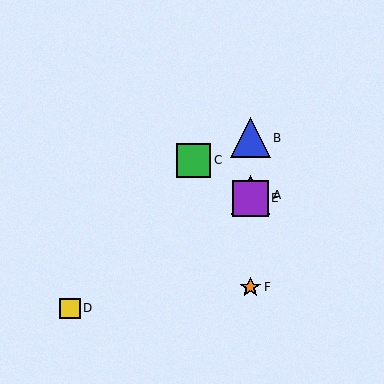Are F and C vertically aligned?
No, F is at x≈250 and C is at x≈194.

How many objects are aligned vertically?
4 objects (A, B, E, F) are aligned vertically.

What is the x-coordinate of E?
Object E is at x≈250.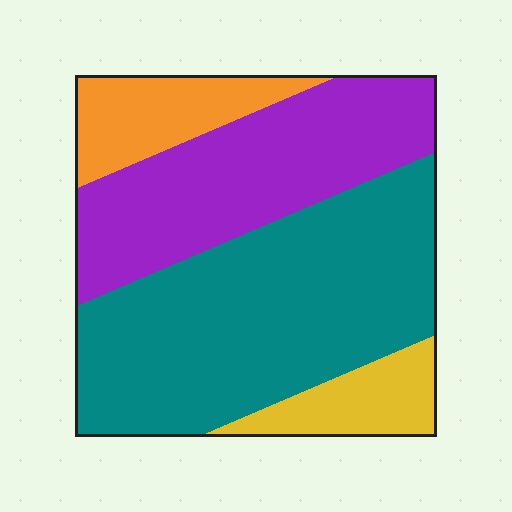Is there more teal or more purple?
Teal.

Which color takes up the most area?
Teal, at roughly 50%.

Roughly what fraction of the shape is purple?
Purple takes up about one third (1/3) of the shape.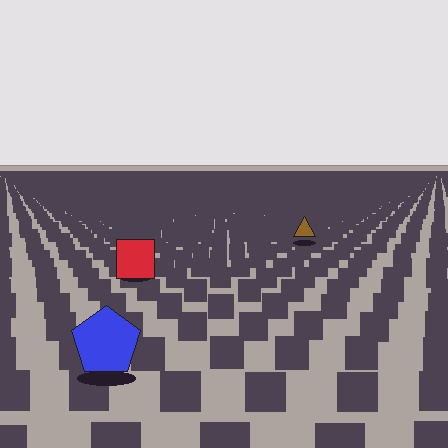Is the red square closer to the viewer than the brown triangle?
Yes. The red square is closer — you can tell from the texture gradient: the ground texture is coarser near it.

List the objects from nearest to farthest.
From nearest to farthest: the blue pentagon, the red square, the brown triangle.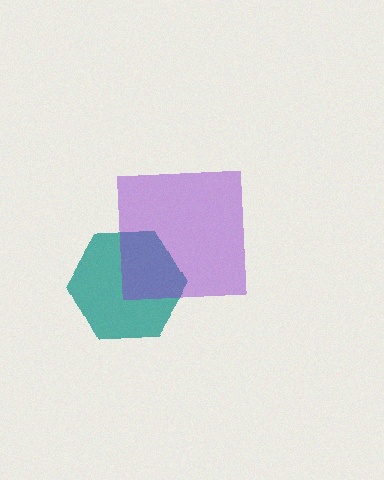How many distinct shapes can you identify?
There are 2 distinct shapes: a teal hexagon, a purple square.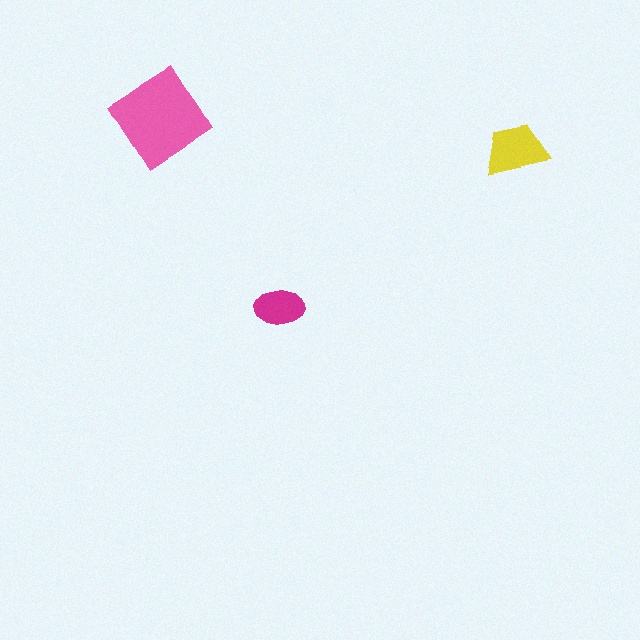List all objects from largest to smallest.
The pink diamond, the yellow trapezoid, the magenta ellipse.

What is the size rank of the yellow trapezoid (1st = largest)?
2nd.